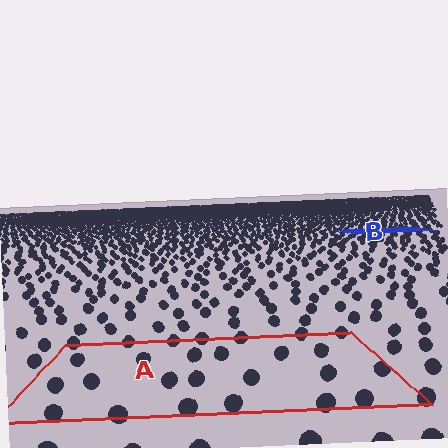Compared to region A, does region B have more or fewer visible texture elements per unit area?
Region B has more texture elements per unit area — they are packed more densely because it is farther away.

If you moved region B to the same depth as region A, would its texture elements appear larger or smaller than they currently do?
They would appear larger. At a closer depth, the same texture elements are projected at a bigger on-screen size.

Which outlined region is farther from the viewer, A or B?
Region B is farther from the viewer — the texture elements inside it appear smaller and more densely packed.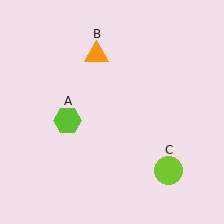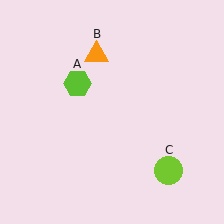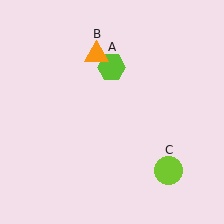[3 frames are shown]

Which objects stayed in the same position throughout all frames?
Orange triangle (object B) and lime circle (object C) remained stationary.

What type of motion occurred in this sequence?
The lime hexagon (object A) rotated clockwise around the center of the scene.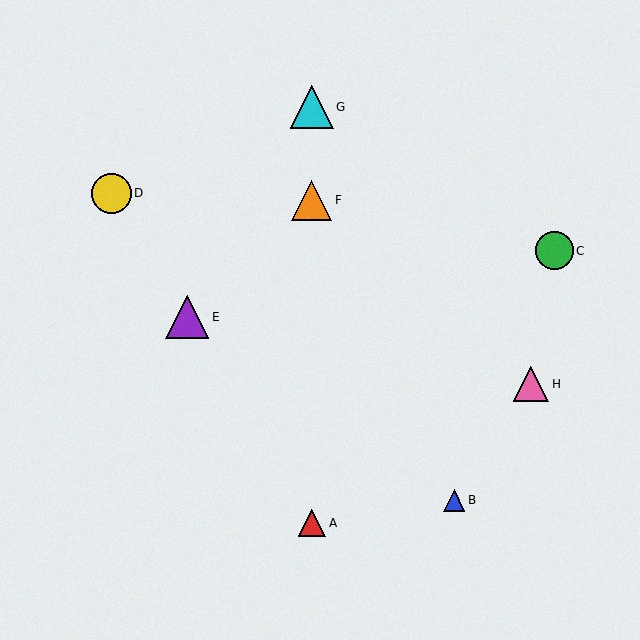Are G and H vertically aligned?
No, G is at x≈312 and H is at x≈531.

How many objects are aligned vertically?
3 objects (A, F, G) are aligned vertically.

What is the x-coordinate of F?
Object F is at x≈312.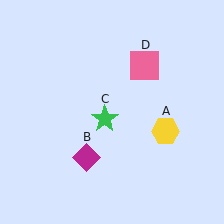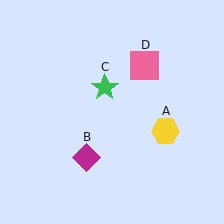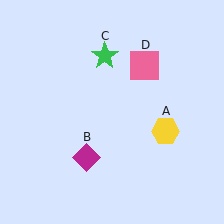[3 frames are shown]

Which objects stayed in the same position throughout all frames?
Yellow hexagon (object A) and magenta diamond (object B) and pink square (object D) remained stationary.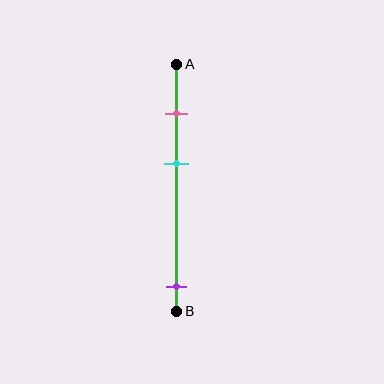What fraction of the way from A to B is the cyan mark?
The cyan mark is approximately 40% (0.4) of the way from A to B.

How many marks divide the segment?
There are 3 marks dividing the segment.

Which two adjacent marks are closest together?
The pink and cyan marks are the closest adjacent pair.